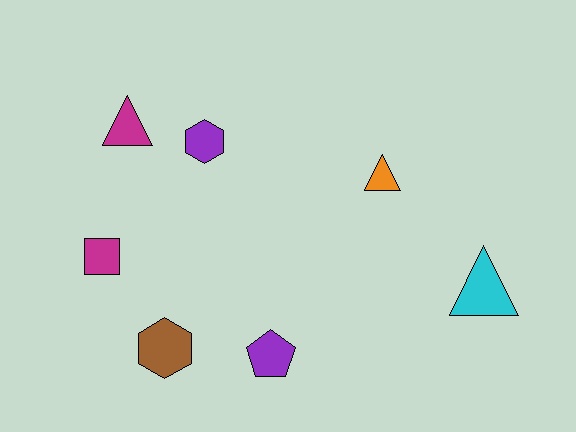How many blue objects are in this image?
There are no blue objects.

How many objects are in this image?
There are 7 objects.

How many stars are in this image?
There are no stars.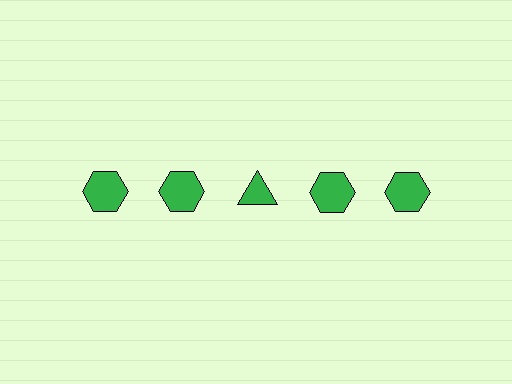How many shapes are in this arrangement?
There are 5 shapes arranged in a grid pattern.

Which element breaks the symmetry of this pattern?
The green triangle in the top row, center column breaks the symmetry. All other shapes are green hexagons.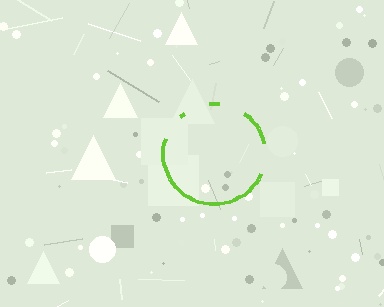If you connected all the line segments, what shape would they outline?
They would outline a circle.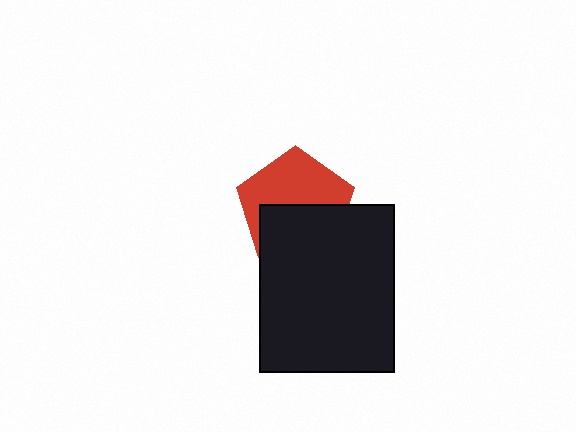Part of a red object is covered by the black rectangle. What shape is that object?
It is a pentagon.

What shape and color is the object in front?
The object in front is a black rectangle.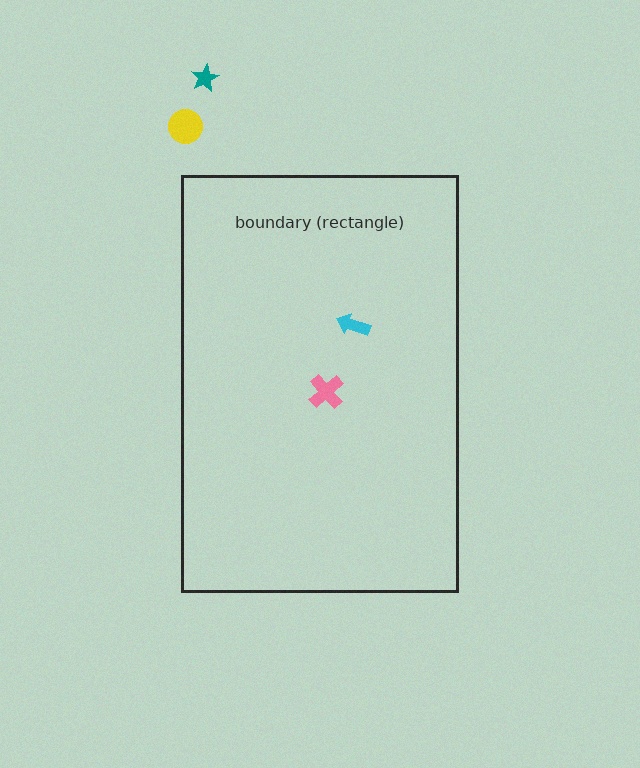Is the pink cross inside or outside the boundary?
Inside.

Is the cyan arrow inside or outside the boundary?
Inside.